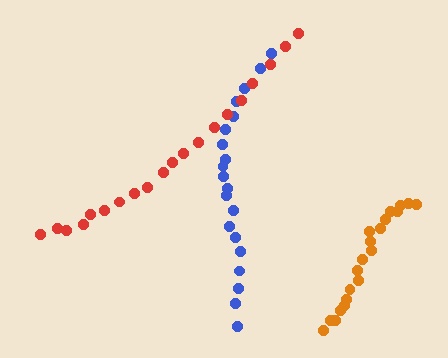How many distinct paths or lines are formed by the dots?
There are 3 distinct paths.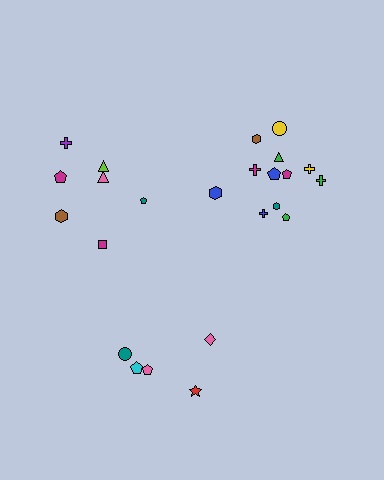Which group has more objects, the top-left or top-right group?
The top-right group.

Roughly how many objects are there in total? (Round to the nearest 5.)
Roughly 25 objects in total.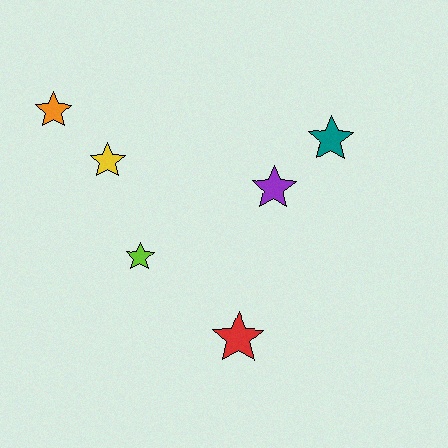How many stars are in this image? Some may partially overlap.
There are 6 stars.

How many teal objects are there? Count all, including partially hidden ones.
There is 1 teal object.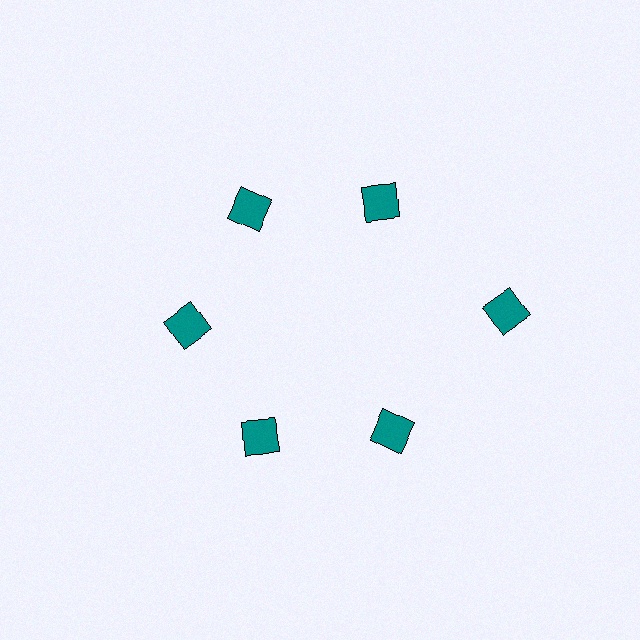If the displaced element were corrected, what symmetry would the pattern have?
It would have 6-fold rotational symmetry — the pattern would map onto itself every 60 degrees.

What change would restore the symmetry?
The symmetry would be restored by moving it inward, back onto the ring so that all 6 diamonds sit at equal angles and equal distance from the center.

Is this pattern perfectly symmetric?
No. The 6 teal diamonds are arranged in a ring, but one element near the 3 o'clock position is pushed outward from the center, breaking the 6-fold rotational symmetry.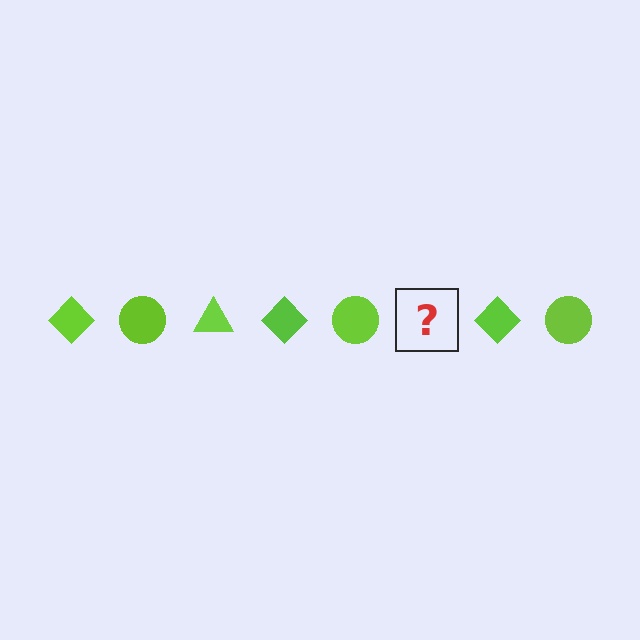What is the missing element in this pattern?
The missing element is a lime triangle.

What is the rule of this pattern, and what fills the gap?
The rule is that the pattern cycles through diamond, circle, triangle shapes in lime. The gap should be filled with a lime triangle.